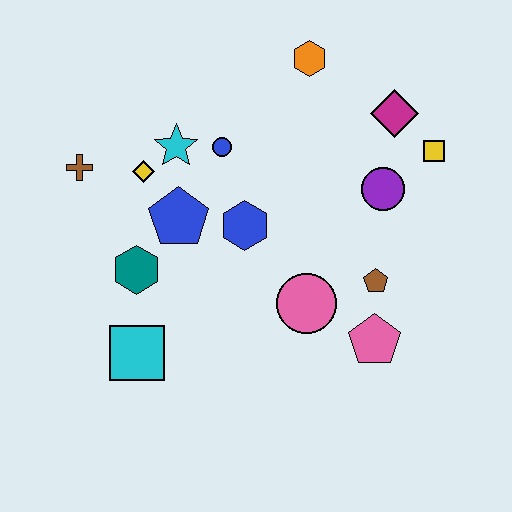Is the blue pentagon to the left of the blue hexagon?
Yes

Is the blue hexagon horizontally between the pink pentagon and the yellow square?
No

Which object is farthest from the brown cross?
The yellow square is farthest from the brown cross.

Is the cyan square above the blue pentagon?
No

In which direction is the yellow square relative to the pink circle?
The yellow square is above the pink circle.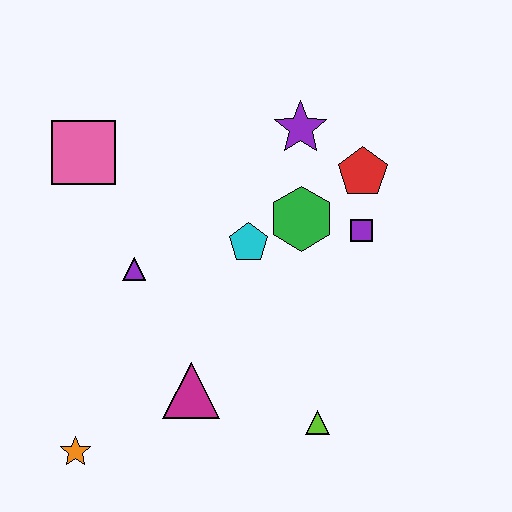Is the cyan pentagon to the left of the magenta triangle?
No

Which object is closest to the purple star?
The red pentagon is closest to the purple star.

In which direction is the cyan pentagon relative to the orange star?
The cyan pentagon is above the orange star.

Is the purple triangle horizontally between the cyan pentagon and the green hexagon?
No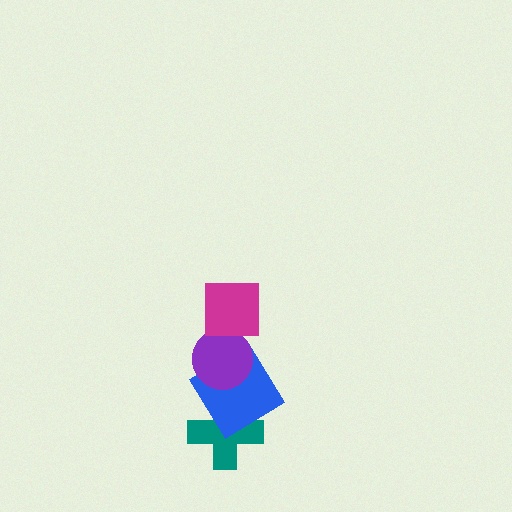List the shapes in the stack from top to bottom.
From top to bottom: the magenta square, the purple circle, the blue diamond, the teal cross.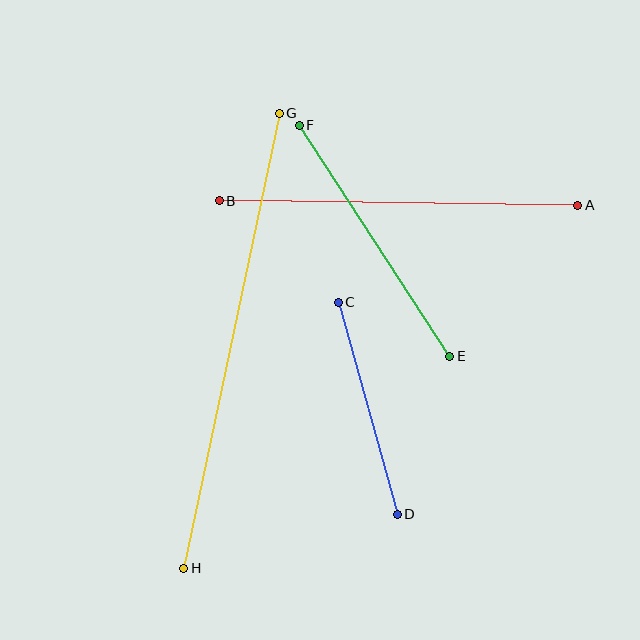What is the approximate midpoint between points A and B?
The midpoint is at approximately (398, 203) pixels.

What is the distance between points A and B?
The distance is approximately 358 pixels.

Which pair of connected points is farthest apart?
Points G and H are farthest apart.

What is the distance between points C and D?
The distance is approximately 220 pixels.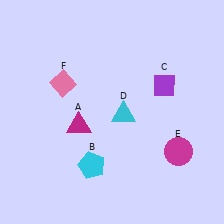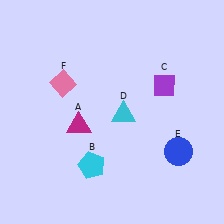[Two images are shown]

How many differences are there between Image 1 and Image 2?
There is 1 difference between the two images.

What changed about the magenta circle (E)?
In Image 1, E is magenta. In Image 2, it changed to blue.